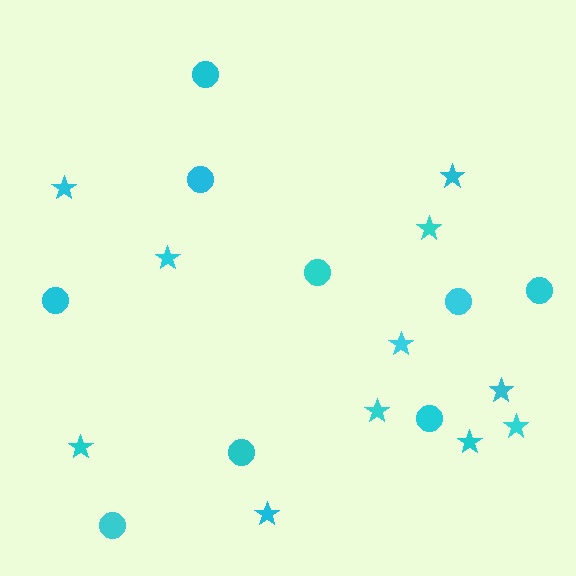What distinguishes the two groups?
There are 2 groups: one group of stars (11) and one group of circles (9).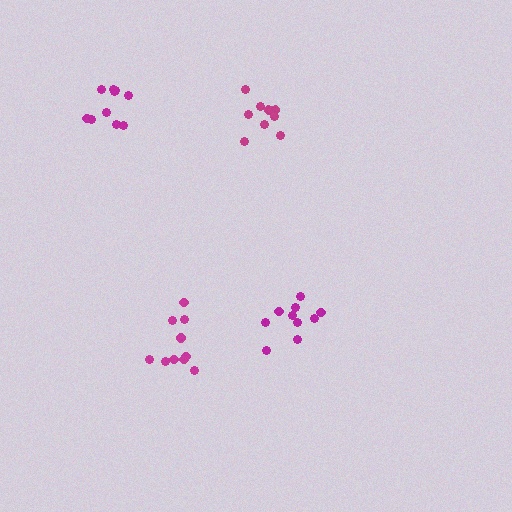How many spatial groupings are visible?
There are 4 spatial groupings.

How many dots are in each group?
Group 1: 10 dots, Group 2: 10 dots, Group 3: 10 dots, Group 4: 10 dots (40 total).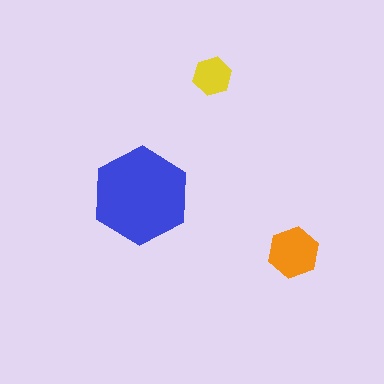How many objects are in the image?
There are 3 objects in the image.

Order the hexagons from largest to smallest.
the blue one, the orange one, the yellow one.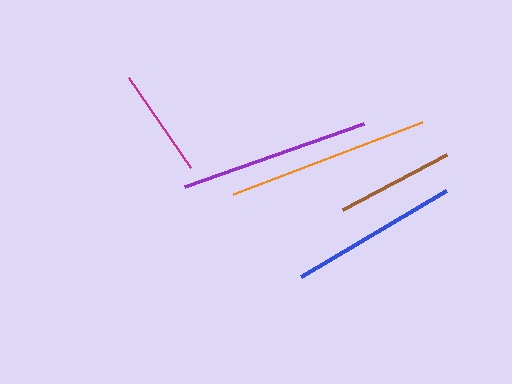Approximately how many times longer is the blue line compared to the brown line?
The blue line is approximately 1.4 times the length of the brown line.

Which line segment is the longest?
The orange line is the longest at approximately 202 pixels.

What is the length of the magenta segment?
The magenta segment is approximately 109 pixels long.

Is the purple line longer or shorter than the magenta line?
The purple line is longer than the magenta line.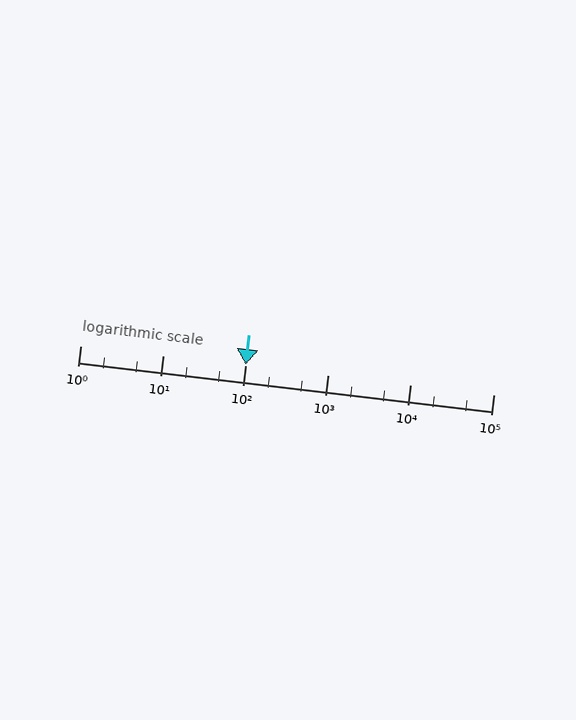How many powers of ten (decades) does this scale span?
The scale spans 5 decades, from 1 to 100000.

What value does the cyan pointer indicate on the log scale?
The pointer indicates approximately 100.